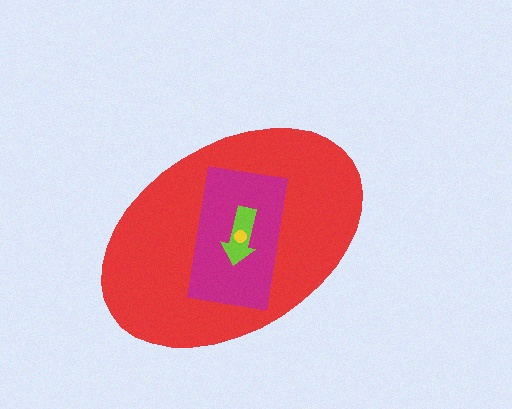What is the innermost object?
The yellow circle.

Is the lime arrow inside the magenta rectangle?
Yes.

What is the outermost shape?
The red ellipse.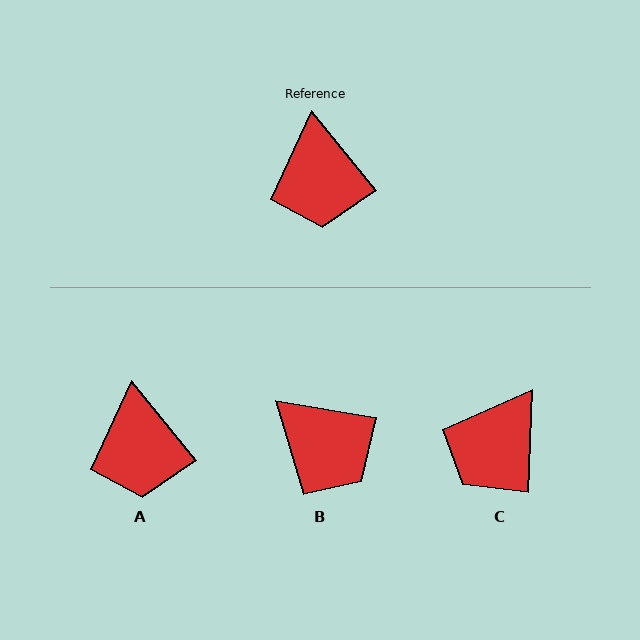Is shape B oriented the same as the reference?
No, it is off by about 42 degrees.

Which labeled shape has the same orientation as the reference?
A.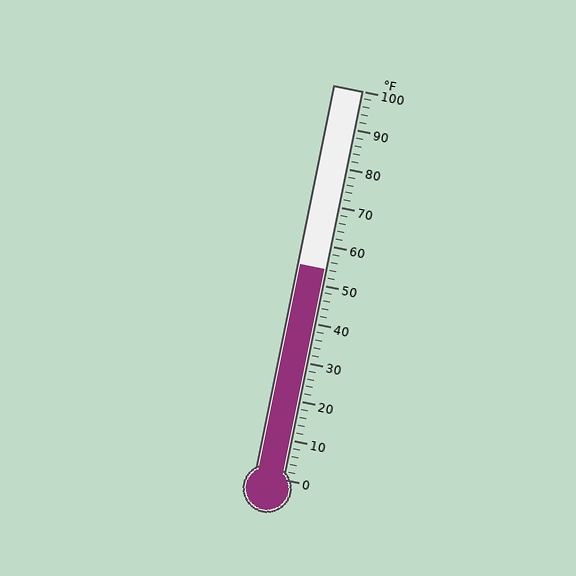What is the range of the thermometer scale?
The thermometer scale ranges from 0°F to 100°F.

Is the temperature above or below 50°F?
The temperature is above 50°F.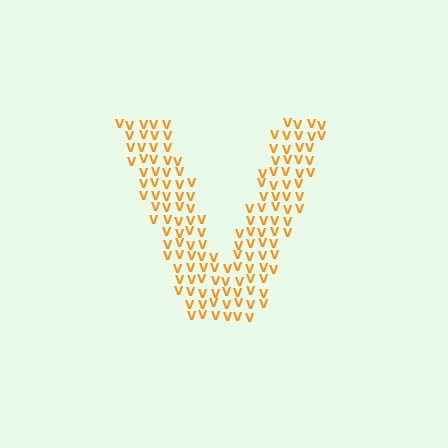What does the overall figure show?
The overall figure shows the letter V.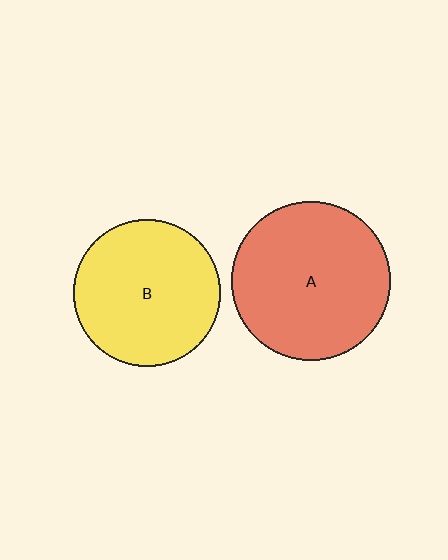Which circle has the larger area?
Circle A (red).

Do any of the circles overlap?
No, none of the circles overlap.